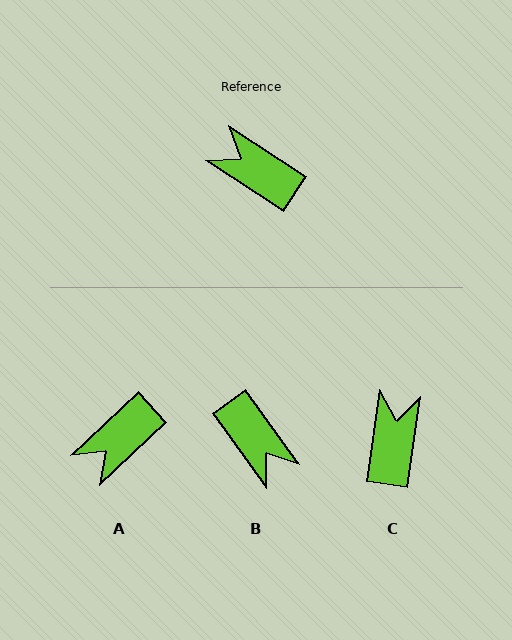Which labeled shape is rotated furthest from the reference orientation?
B, about 159 degrees away.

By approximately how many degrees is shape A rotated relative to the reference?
Approximately 77 degrees counter-clockwise.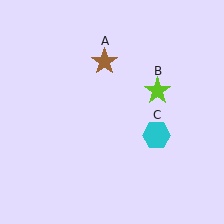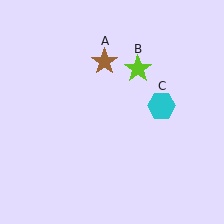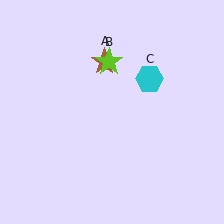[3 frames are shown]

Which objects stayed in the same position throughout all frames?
Brown star (object A) remained stationary.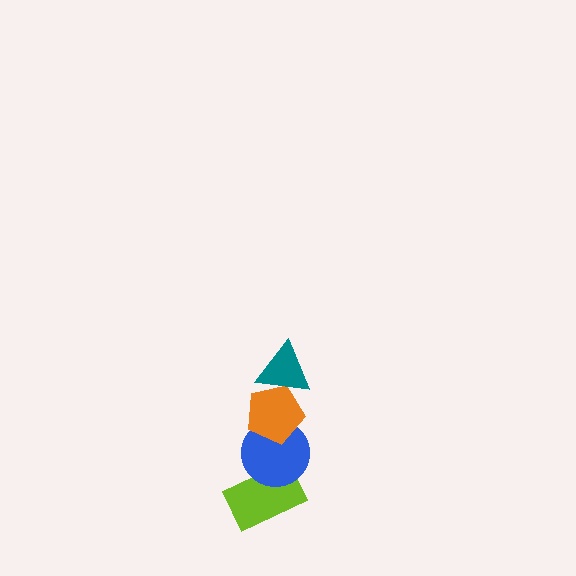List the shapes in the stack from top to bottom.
From top to bottom: the teal triangle, the orange pentagon, the blue circle, the lime rectangle.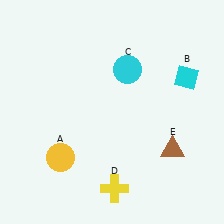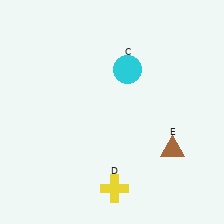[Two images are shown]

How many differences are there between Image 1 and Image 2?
There are 2 differences between the two images.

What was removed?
The yellow circle (A), the cyan diamond (B) were removed in Image 2.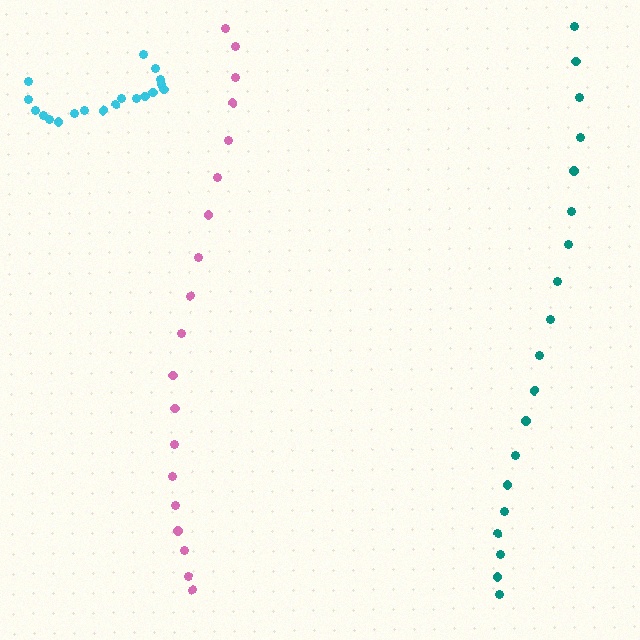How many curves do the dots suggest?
There are 3 distinct paths.